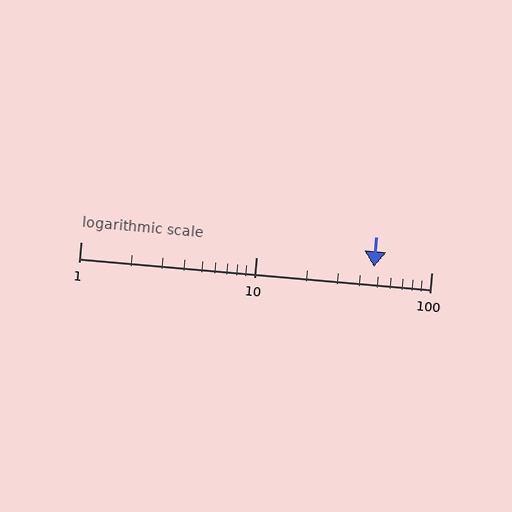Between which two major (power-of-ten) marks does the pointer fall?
The pointer is between 10 and 100.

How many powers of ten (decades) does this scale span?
The scale spans 2 decades, from 1 to 100.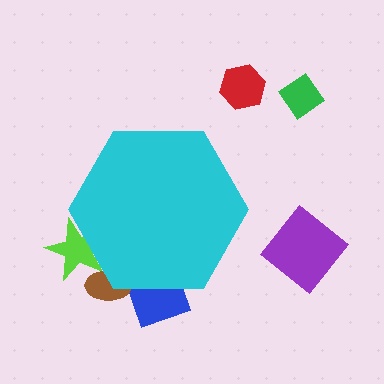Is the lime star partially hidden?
Yes, the lime star is partially hidden behind the cyan hexagon.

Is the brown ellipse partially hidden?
Yes, the brown ellipse is partially hidden behind the cyan hexagon.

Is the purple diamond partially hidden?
No, the purple diamond is fully visible.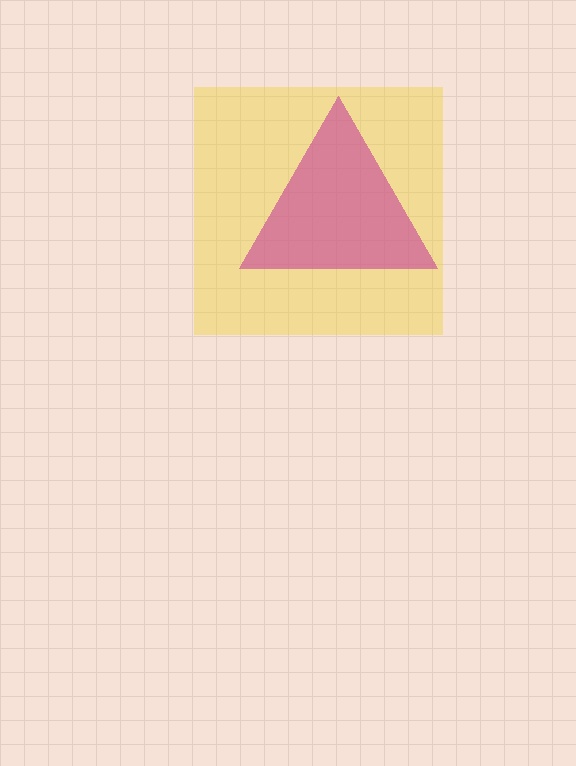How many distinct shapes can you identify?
There are 2 distinct shapes: a yellow square, a magenta triangle.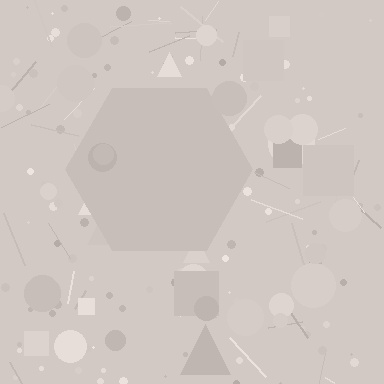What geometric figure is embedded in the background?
A hexagon is embedded in the background.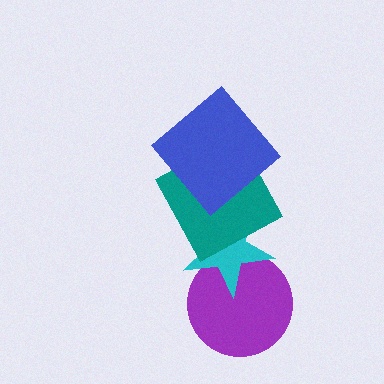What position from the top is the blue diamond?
The blue diamond is 1st from the top.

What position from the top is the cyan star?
The cyan star is 3rd from the top.